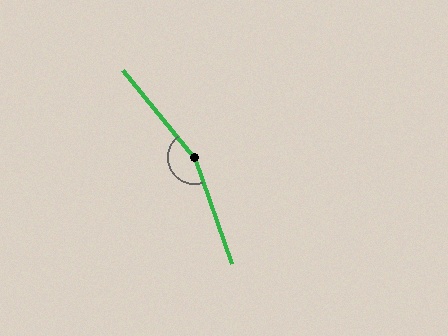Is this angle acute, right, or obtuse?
It is obtuse.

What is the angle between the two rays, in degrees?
Approximately 160 degrees.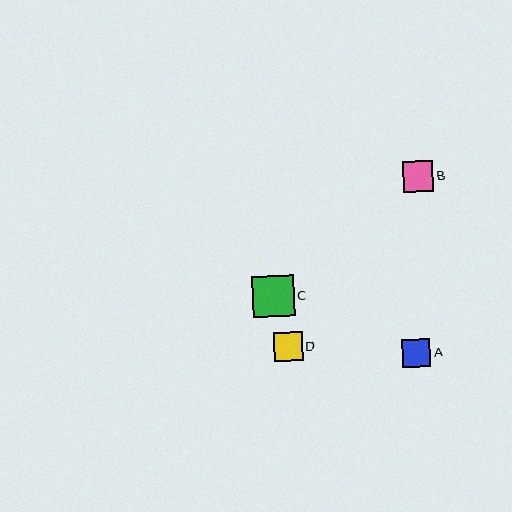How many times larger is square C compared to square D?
Square C is approximately 1.5 times the size of square D.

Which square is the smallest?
Square A is the smallest with a size of approximately 28 pixels.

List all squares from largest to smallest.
From largest to smallest: C, B, D, A.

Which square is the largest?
Square C is the largest with a size of approximately 41 pixels.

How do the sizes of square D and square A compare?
Square D and square A are approximately the same size.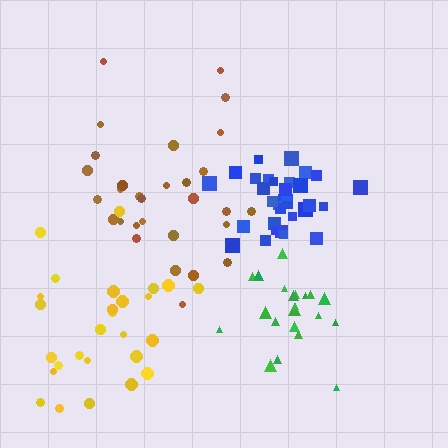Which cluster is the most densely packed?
Blue.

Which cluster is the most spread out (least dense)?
Yellow.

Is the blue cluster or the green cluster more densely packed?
Blue.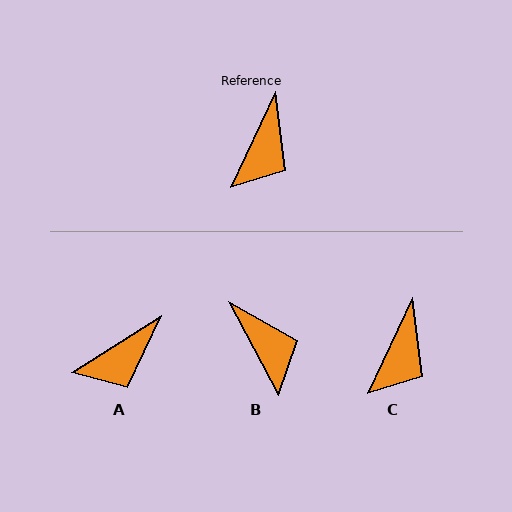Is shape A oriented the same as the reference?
No, it is off by about 33 degrees.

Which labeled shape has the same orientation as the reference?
C.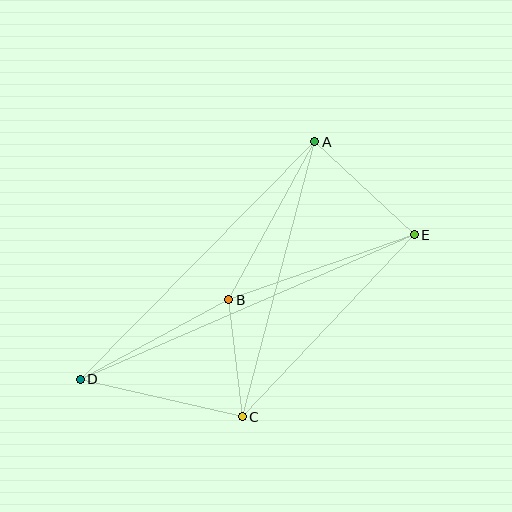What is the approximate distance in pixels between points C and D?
The distance between C and D is approximately 166 pixels.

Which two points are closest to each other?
Points B and C are closest to each other.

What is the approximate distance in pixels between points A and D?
The distance between A and D is approximately 334 pixels.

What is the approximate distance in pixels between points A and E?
The distance between A and E is approximately 136 pixels.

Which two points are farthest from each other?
Points D and E are farthest from each other.